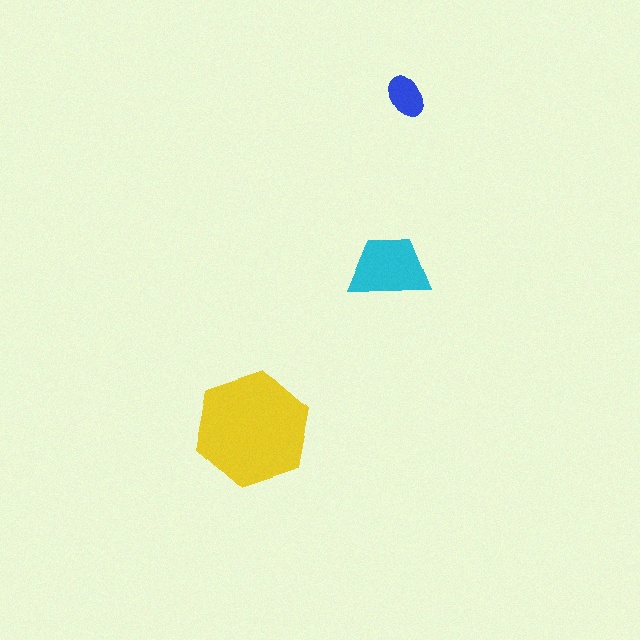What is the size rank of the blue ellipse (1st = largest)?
3rd.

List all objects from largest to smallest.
The yellow hexagon, the cyan trapezoid, the blue ellipse.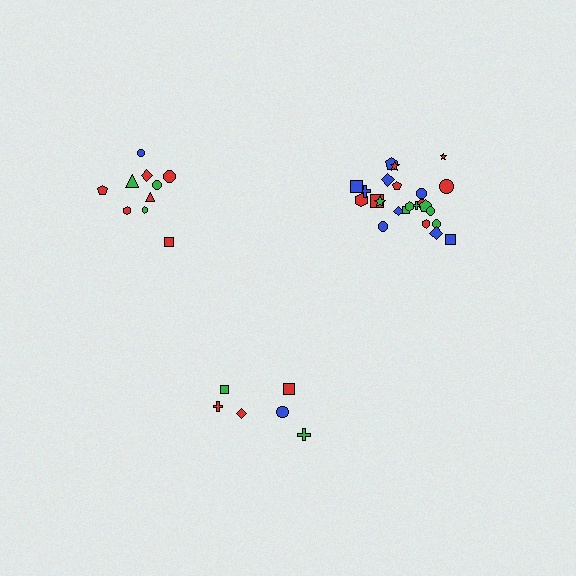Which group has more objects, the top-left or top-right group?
The top-right group.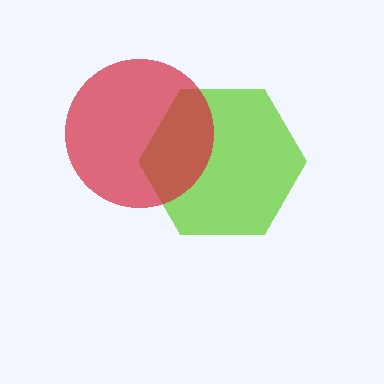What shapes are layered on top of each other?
The layered shapes are: a lime hexagon, a red circle.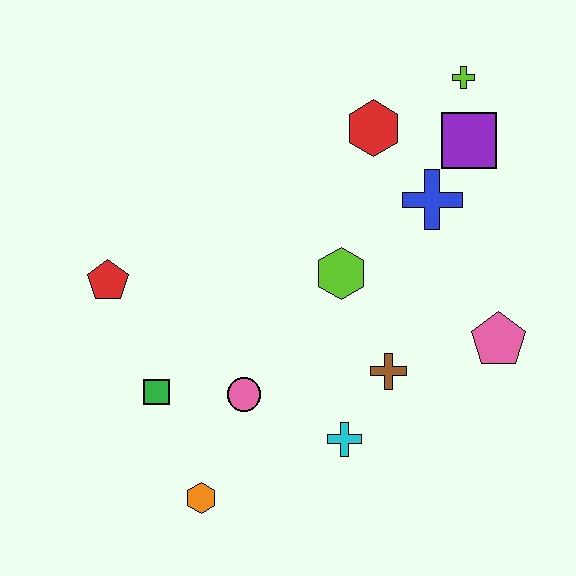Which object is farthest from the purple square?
The orange hexagon is farthest from the purple square.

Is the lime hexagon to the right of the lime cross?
No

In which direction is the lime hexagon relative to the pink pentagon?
The lime hexagon is to the left of the pink pentagon.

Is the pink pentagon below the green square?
No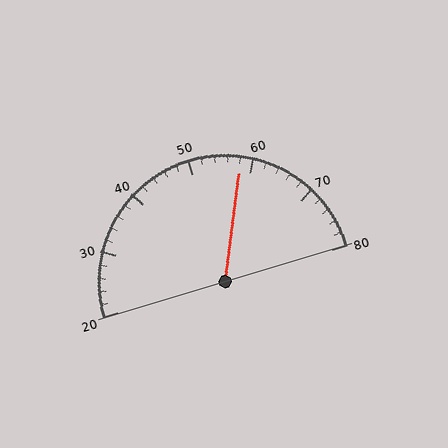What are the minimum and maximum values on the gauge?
The gauge ranges from 20 to 80.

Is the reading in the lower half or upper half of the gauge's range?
The reading is in the upper half of the range (20 to 80).